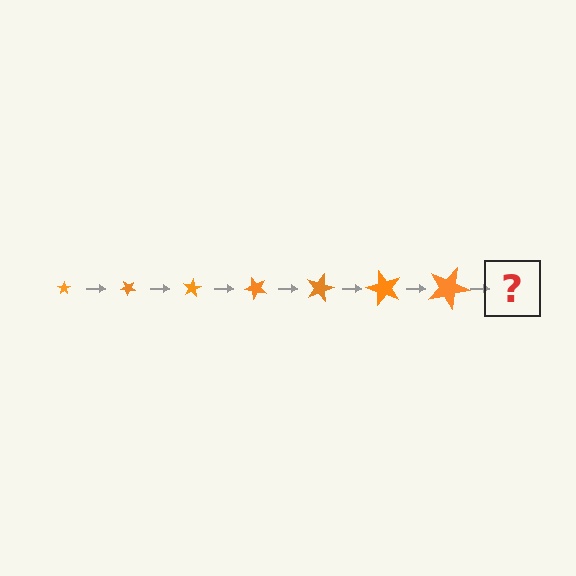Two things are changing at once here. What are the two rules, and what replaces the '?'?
The two rules are that the star grows larger each step and it rotates 40 degrees each step. The '?' should be a star, larger than the previous one and rotated 280 degrees from the start.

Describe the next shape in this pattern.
It should be a star, larger than the previous one and rotated 280 degrees from the start.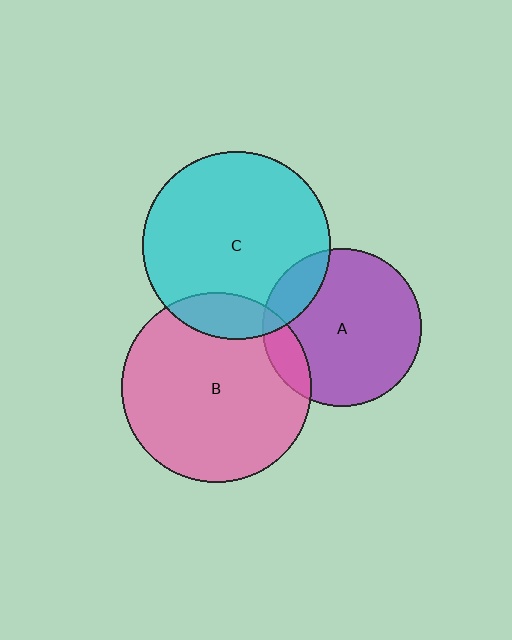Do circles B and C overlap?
Yes.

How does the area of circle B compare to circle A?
Approximately 1.4 times.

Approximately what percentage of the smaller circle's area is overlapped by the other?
Approximately 15%.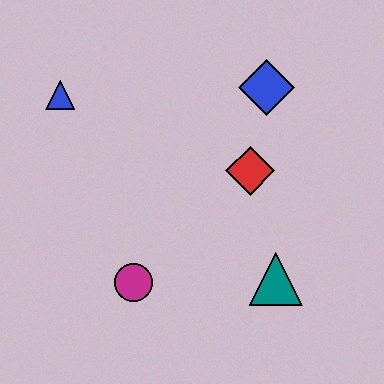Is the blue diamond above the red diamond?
Yes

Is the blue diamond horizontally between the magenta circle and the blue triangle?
No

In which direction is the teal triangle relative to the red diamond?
The teal triangle is below the red diamond.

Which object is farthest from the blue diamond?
The magenta circle is farthest from the blue diamond.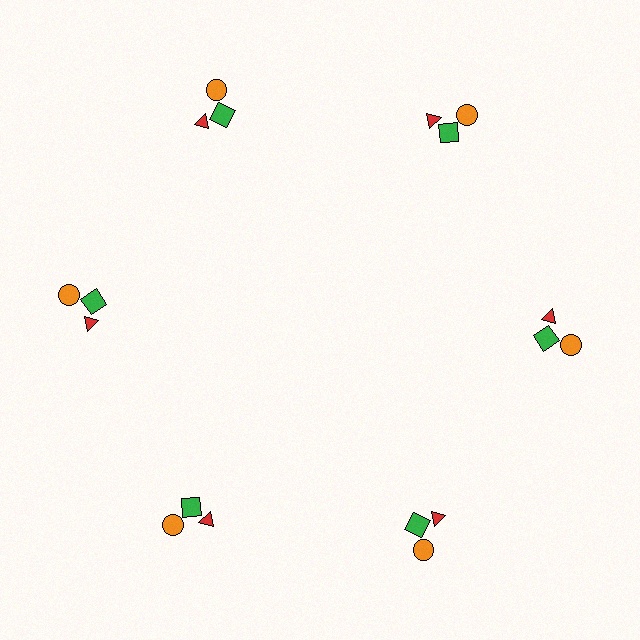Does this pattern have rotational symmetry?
Yes, this pattern has 6-fold rotational symmetry. It looks the same after rotating 60 degrees around the center.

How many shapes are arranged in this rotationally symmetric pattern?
There are 18 shapes, arranged in 6 groups of 3.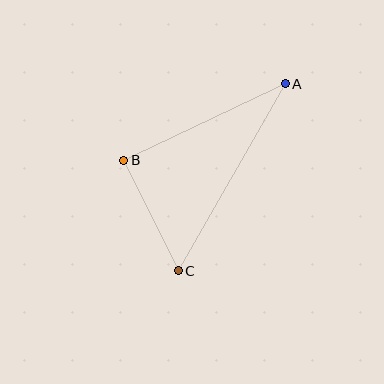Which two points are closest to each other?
Points B and C are closest to each other.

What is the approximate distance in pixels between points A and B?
The distance between A and B is approximately 179 pixels.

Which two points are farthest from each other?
Points A and C are farthest from each other.